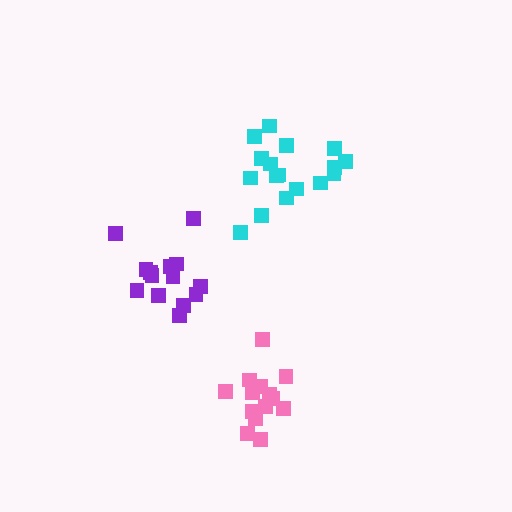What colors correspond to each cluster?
The clusters are colored: pink, purple, cyan.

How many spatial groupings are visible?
There are 3 spatial groupings.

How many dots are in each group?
Group 1: 14 dots, Group 2: 14 dots, Group 3: 17 dots (45 total).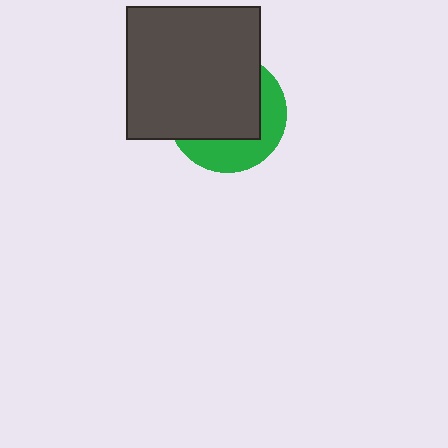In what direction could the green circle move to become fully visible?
The green circle could move toward the lower-right. That would shift it out from behind the dark gray square entirely.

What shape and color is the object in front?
The object in front is a dark gray square.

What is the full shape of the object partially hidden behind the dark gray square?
The partially hidden object is a green circle.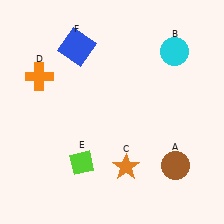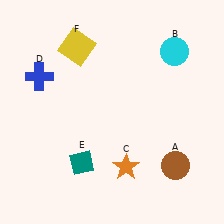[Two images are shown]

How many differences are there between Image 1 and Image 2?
There are 3 differences between the two images.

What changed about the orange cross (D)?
In Image 1, D is orange. In Image 2, it changed to blue.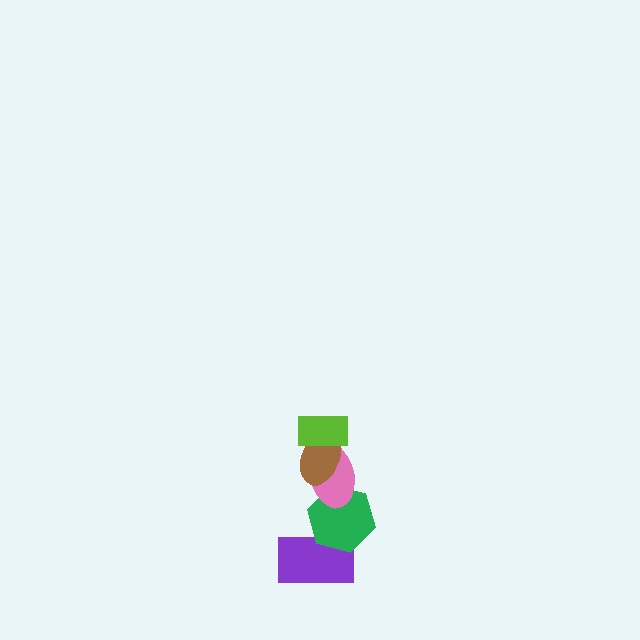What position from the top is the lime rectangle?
The lime rectangle is 1st from the top.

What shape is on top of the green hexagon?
The pink ellipse is on top of the green hexagon.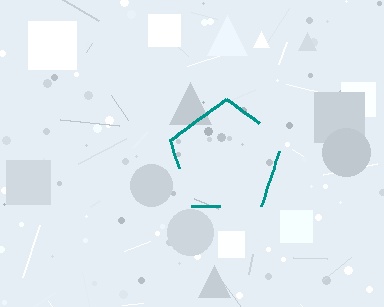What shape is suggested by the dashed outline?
The dashed outline suggests a pentagon.